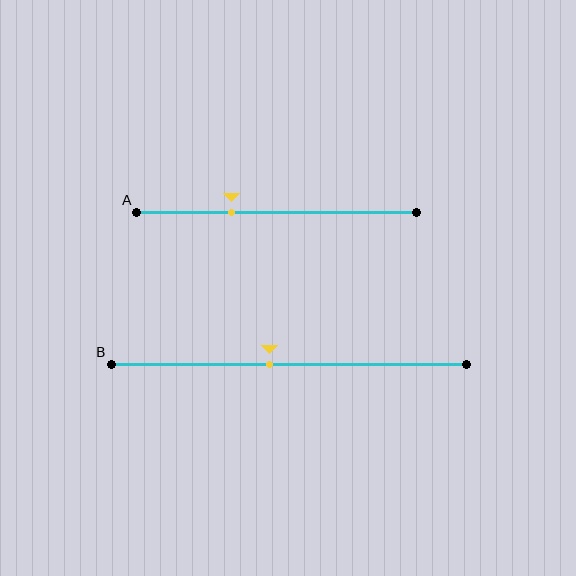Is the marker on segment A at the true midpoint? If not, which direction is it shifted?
No, the marker on segment A is shifted to the left by about 16% of the segment length.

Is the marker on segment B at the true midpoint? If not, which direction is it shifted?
No, the marker on segment B is shifted to the left by about 5% of the segment length.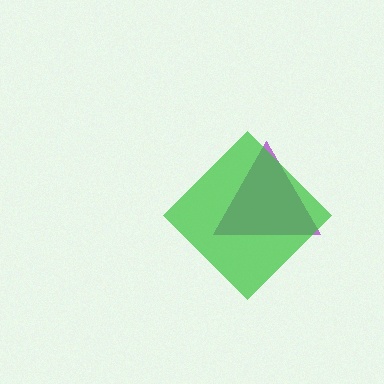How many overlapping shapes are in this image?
There are 2 overlapping shapes in the image.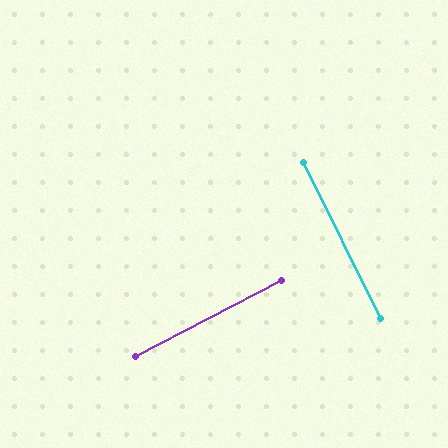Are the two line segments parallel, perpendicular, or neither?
Perpendicular — they meet at approximately 89°.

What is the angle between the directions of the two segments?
Approximately 89 degrees.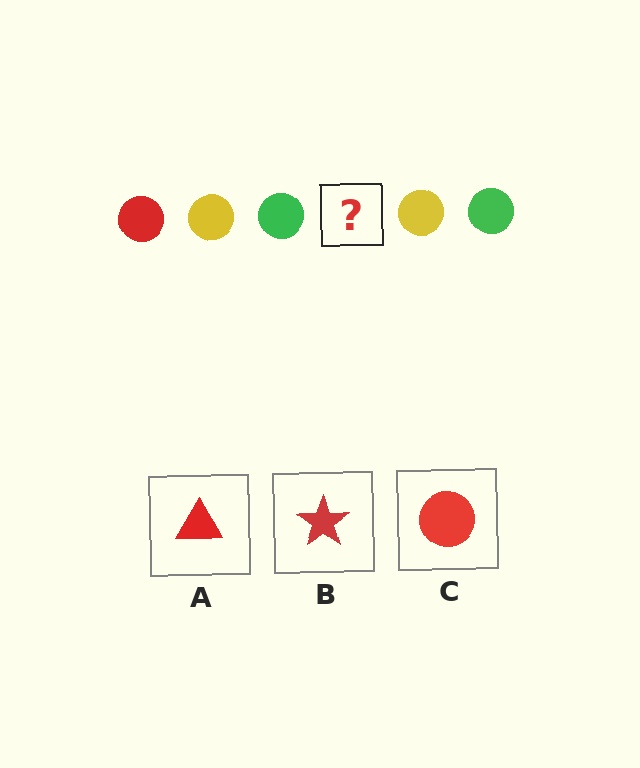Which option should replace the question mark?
Option C.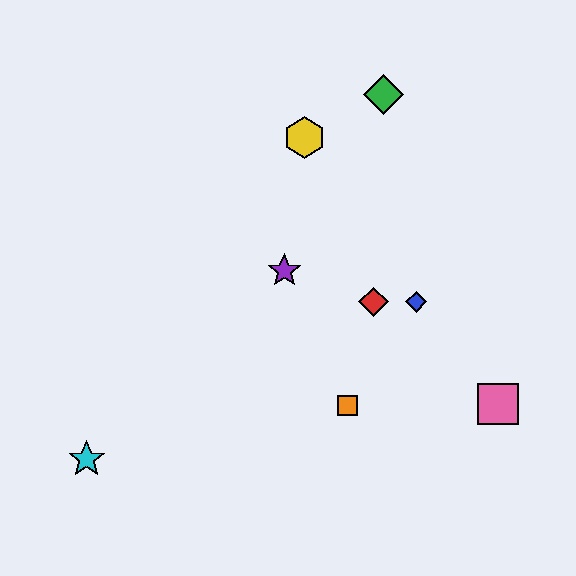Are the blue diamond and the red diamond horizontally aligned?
Yes, both are at y≈302.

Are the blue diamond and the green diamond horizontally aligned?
No, the blue diamond is at y≈302 and the green diamond is at y≈94.